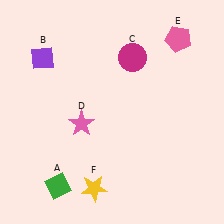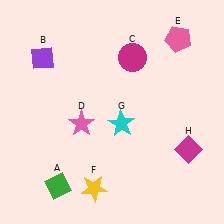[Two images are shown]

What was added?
A cyan star (G), a magenta diamond (H) were added in Image 2.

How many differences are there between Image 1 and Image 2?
There are 2 differences between the two images.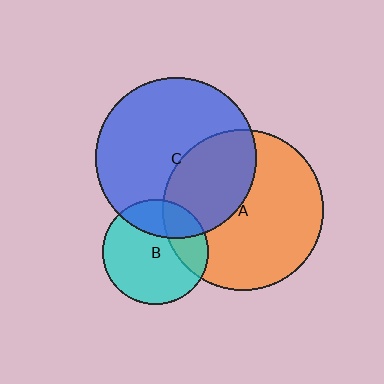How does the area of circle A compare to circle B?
Approximately 2.3 times.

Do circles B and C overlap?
Yes.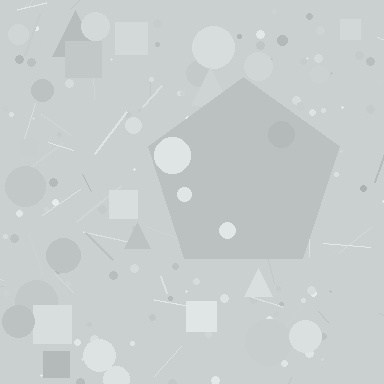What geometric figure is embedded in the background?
A pentagon is embedded in the background.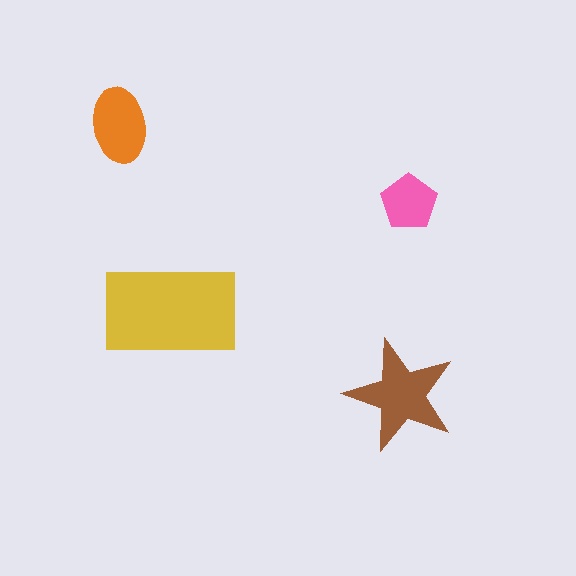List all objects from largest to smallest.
The yellow rectangle, the brown star, the orange ellipse, the pink pentagon.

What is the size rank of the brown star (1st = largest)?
2nd.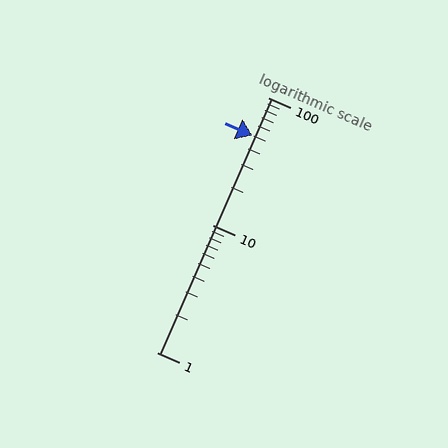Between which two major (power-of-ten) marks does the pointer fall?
The pointer is between 10 and 100.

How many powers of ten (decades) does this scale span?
The scale spans 2 decades, from 1 to 100.